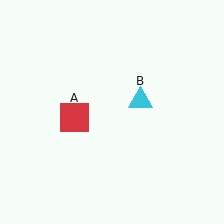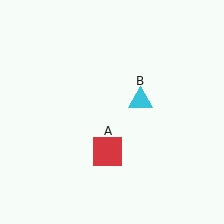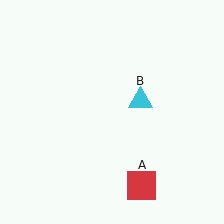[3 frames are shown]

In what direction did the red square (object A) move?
The red square (object A) moved down and to the right.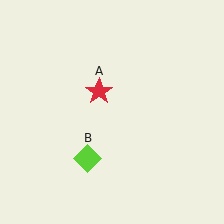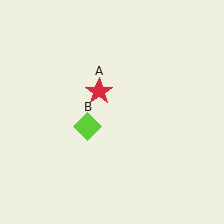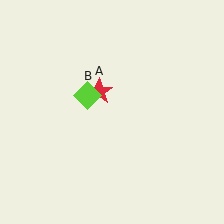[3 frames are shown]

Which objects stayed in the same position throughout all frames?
Red star (object A) remained stationary.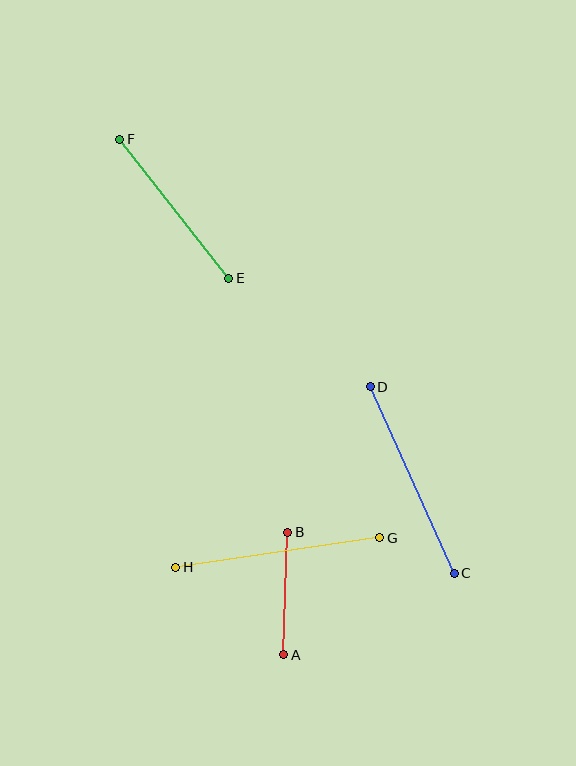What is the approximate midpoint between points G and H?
The midpoint is at approximately (278, 553) pixels.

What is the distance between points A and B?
The distance is approximately 123 pixels.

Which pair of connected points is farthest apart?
Points G and H are farthest apart.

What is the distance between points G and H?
The distance is approximately 206 pixels.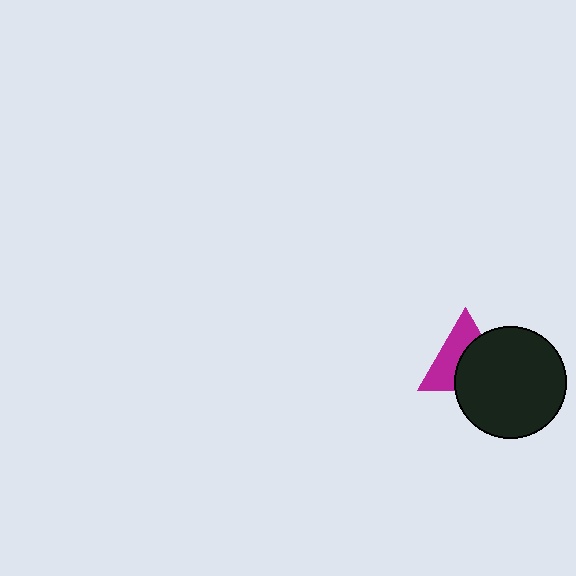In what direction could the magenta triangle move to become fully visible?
The magenta triangle could move toward the upper-left. That would shift it out from behind the black circle entirely.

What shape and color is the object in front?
The object in front is a black circle.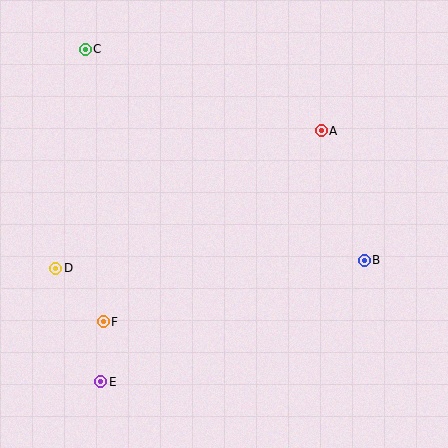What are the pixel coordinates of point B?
Point B is at (364, 260).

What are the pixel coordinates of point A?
Point A is at (321, 131).